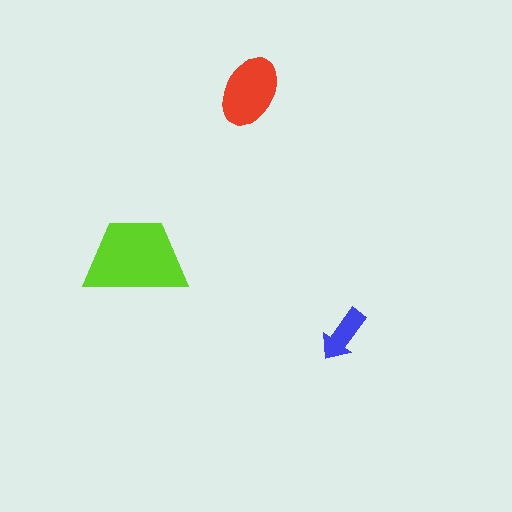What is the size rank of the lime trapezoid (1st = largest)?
1st.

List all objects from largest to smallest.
The lime trapezoid, the red ellipse, the blue arrow.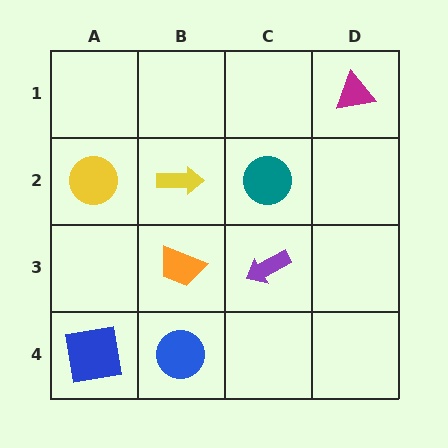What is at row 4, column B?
A blue circle.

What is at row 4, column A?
A blue square.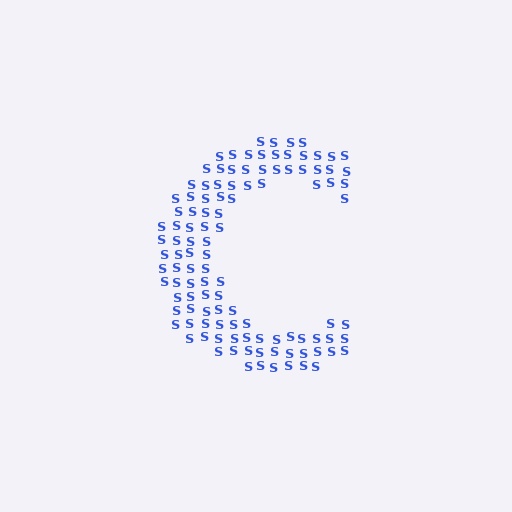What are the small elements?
The small elements are letter S's.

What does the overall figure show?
The overall figure shows the letter C.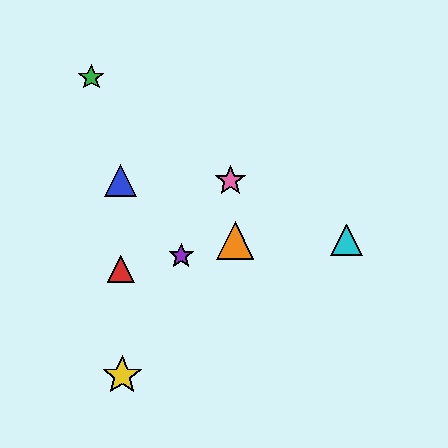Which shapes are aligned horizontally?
The blue triangle, the pink star are aligned horizontally.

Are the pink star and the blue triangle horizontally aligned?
Yes, both are at y≈181.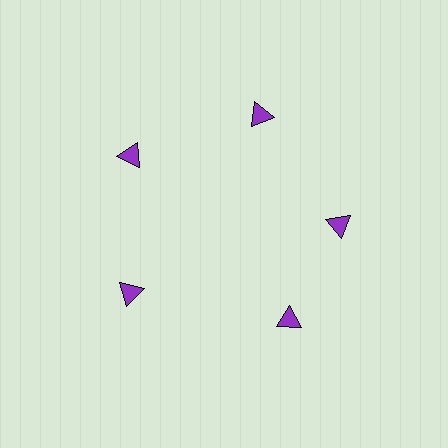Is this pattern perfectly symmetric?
No. The 5 purple triangles are arranged in a ring, but one element near the 5 o'clock position is rotated out of alignment along the ring, breaking the 5-fold rotational symmetry.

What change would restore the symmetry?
The symmetry would be restored by rotating it back into even spacing with its neighbors so that all 5 triangles sit at equal angles and equal distance from the center.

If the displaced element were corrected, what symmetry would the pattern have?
It would have 5-fold rotational symmetry — the pattern would map onto itself every 72 degrees.